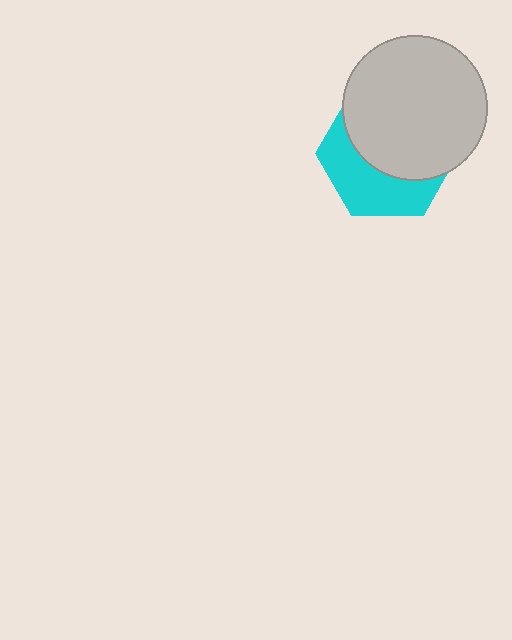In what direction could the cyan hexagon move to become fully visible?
The cyan hexagon could move down. That would shift it out from behind the light gray circle entirely.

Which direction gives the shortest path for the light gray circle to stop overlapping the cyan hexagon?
Moving up gives the shortest separation.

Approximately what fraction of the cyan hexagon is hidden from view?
Roughly 59% of the cyan hexagon is hidden behind the light gray circle.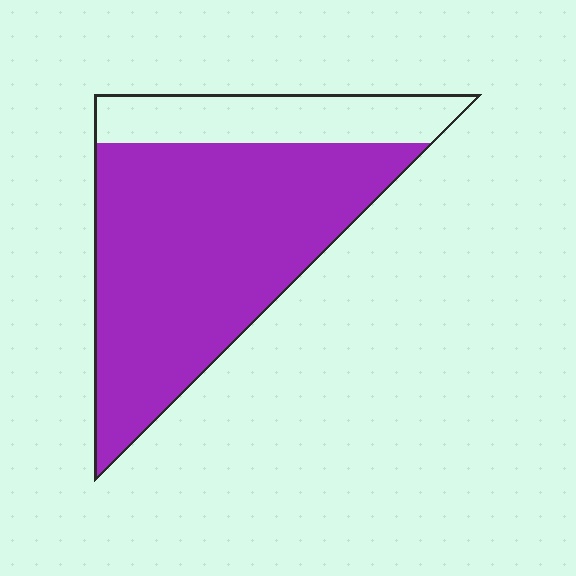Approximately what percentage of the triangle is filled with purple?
Approximately 75%.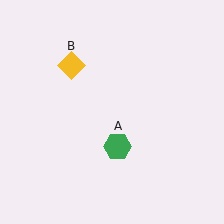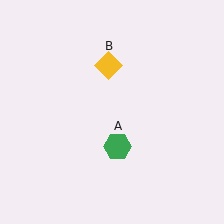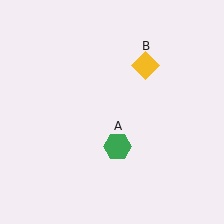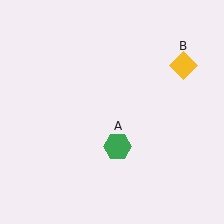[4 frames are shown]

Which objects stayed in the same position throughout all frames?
Green hexagon (object A) remained stationary.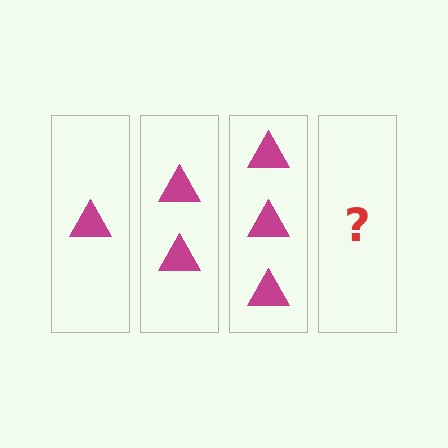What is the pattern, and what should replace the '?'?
The pattern is that each step adds one more triangle. The '?' should be 4 triangles.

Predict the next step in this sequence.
The next step is 4 triangles.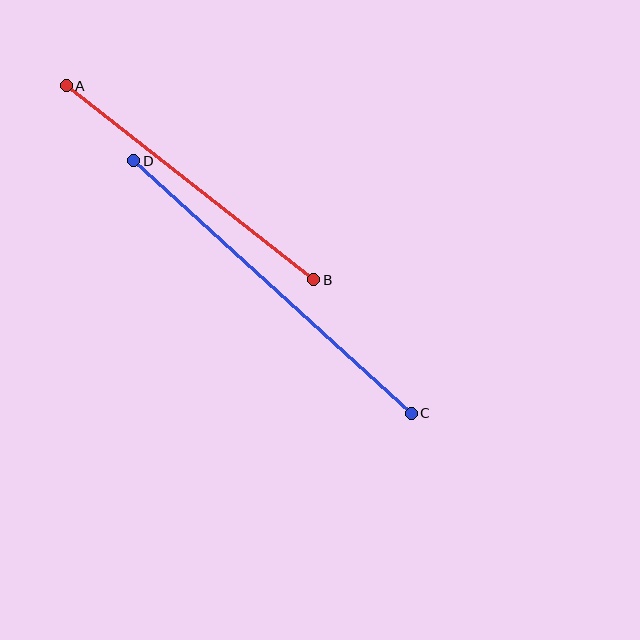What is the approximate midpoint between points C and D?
The midpoint is at approximately (273, 287) pixels.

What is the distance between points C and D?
The distance is approximately 375 pixels.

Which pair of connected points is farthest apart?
Points C and D are farthest apart.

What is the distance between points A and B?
The distance is approximately 314 pixels.